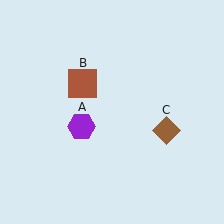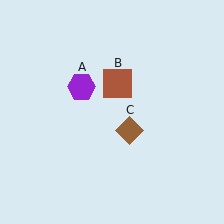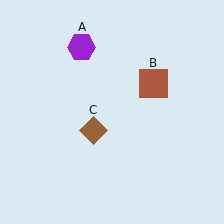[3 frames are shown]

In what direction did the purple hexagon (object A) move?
The purple hexagon (object A) moved up.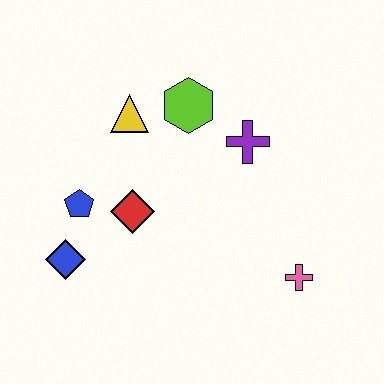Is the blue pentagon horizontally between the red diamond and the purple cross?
No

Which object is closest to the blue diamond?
The blue pentagon is closest to the blue diamond.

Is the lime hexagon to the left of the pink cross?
Yes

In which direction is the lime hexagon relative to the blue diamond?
The lime hexagon is above the blue diamond.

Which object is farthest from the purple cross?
The blue diamond is farthest from the purple cross.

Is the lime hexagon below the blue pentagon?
No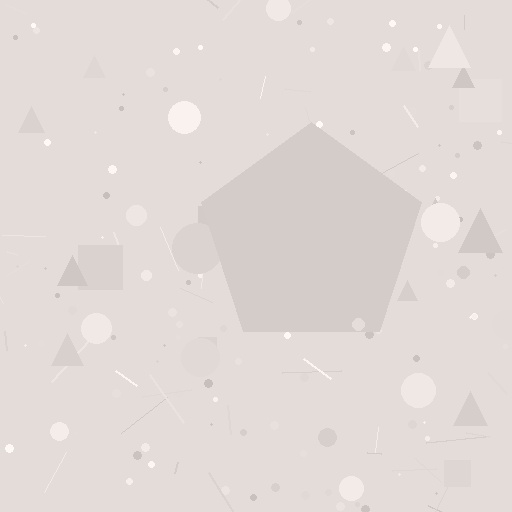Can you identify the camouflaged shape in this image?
The camouflaged shape is a pentagon.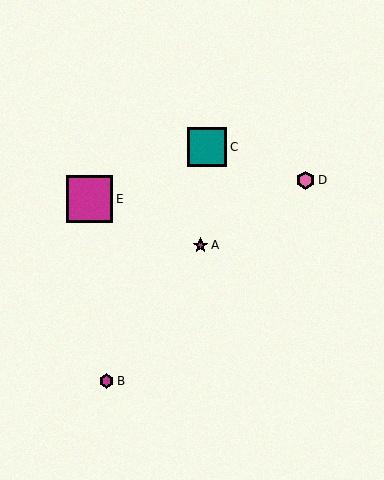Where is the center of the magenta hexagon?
The center of the magenta hexagon is at (107, 381).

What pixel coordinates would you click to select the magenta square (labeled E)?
Click at (89, 199) to select the magenta square E.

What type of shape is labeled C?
Shape C is a teal square.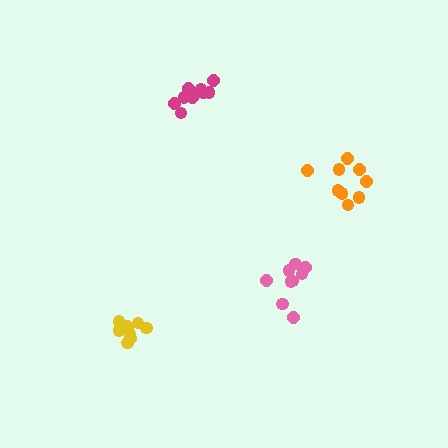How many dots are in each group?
Group 1: 9 dots, Group 2: 9 dots, Group 3: 9 dots, Group 4: 9 dots (36 total).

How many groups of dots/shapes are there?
There are 4 groups.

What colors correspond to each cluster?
The clusters are colored: yellow, magenta, pink, orange.